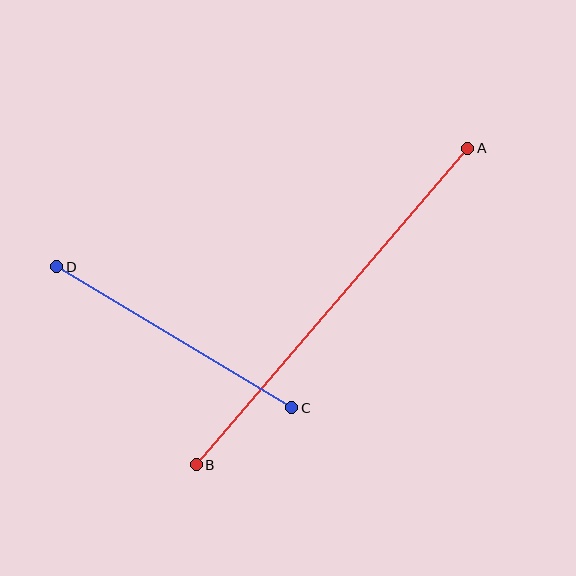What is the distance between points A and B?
The distance is approximately 417 pixels.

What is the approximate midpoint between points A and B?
The midpoint is at approximately (332, 307) pixels.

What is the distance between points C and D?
The distance is approximately 274 pixels.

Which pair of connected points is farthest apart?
Points A and B are farthest apart.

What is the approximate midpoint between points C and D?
The midpoint is at approximately (174, 337) pixels.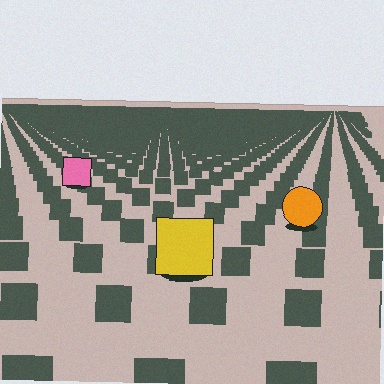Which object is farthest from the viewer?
The pink square is farthest from the viewer. It appears smaller and the ground texture around it is denser.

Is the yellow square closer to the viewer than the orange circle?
Yes. The yellow square is closer — you can tell from the texture gradient: the ground texture is coarser near it.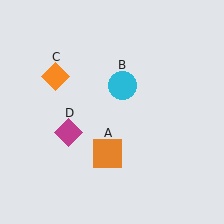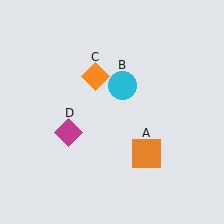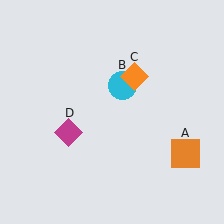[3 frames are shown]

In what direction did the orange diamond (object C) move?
The orange diamond (object C) moved right.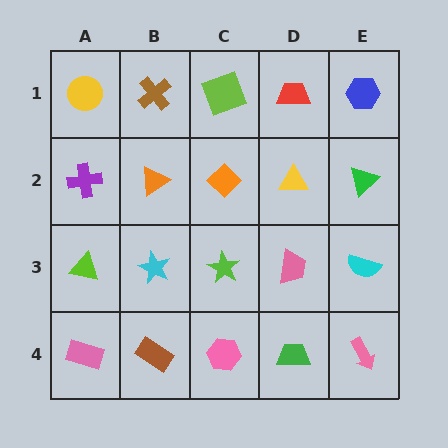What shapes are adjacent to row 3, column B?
An orange triangle (row 2, column B), a brown rectangle (row 4, column B), a lime triangle (row 3, column A), a lime star (row 3, column C).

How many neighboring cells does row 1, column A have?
2.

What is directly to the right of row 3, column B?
A lime star.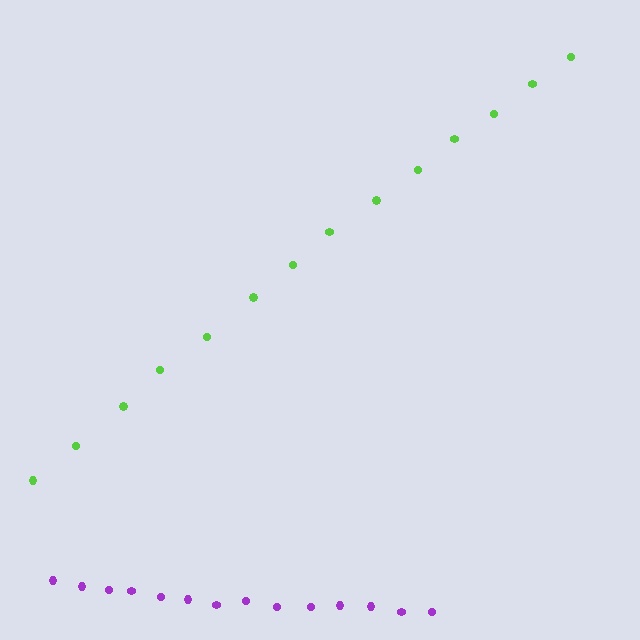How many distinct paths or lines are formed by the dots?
There are 2 distinct paths.